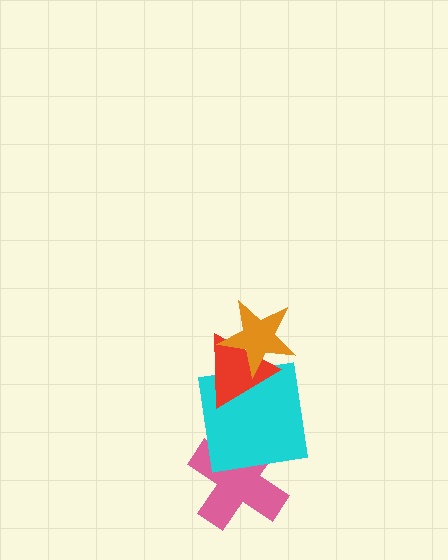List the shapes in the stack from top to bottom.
From top to bottom: the orange star, the red triangle, the cyan square, the pink cross.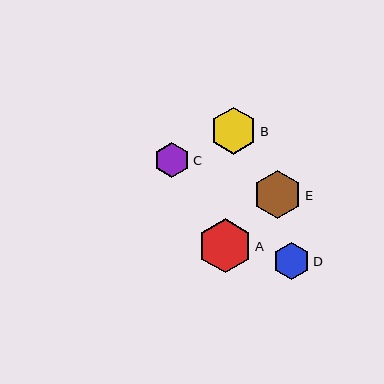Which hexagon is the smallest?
Hexagon C is the smallest with a size of approximately 35 pixels.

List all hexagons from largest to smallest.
From largest to smallest: A, E, B, D, C.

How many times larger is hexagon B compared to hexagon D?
Hexagon B is approximately 1.3 times the size of hexagon D.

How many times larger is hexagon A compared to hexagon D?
Hexagon A is approximately 1.4 times the size of hexagon D.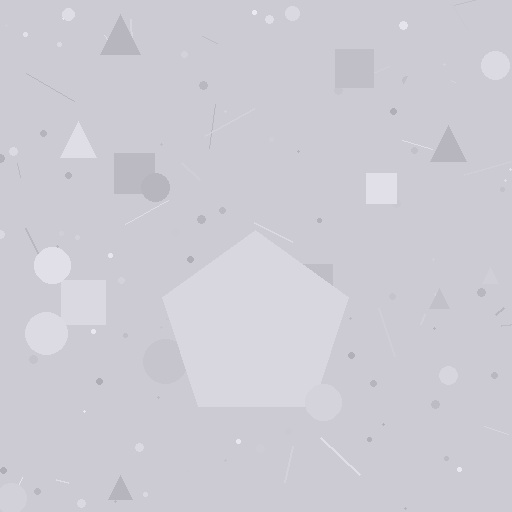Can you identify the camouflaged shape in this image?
The camouflaged shape is a pentagon.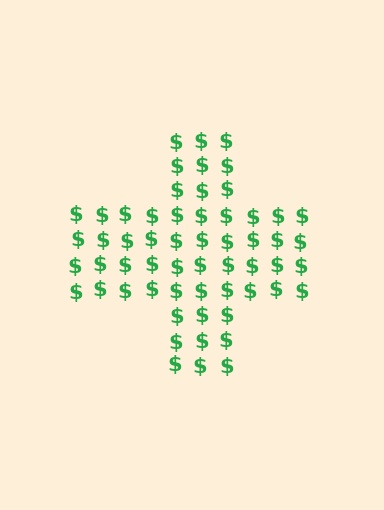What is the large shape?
The large shape is a cross.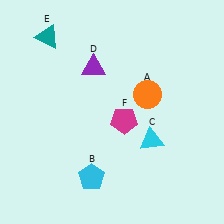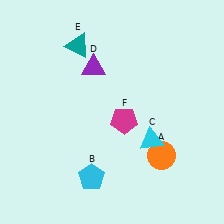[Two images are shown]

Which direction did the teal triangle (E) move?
The teal triangle (E) moved right.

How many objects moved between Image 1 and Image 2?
2 objects moved between the two images.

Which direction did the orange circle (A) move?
The orange circle (A) moved down.